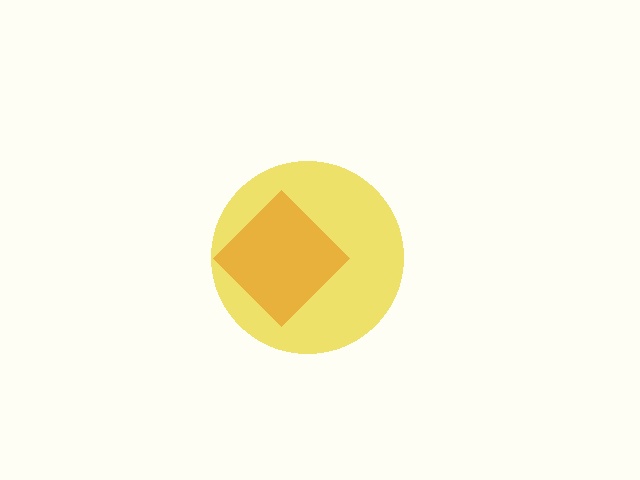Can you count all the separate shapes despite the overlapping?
Yes, there are 2 separate shapes.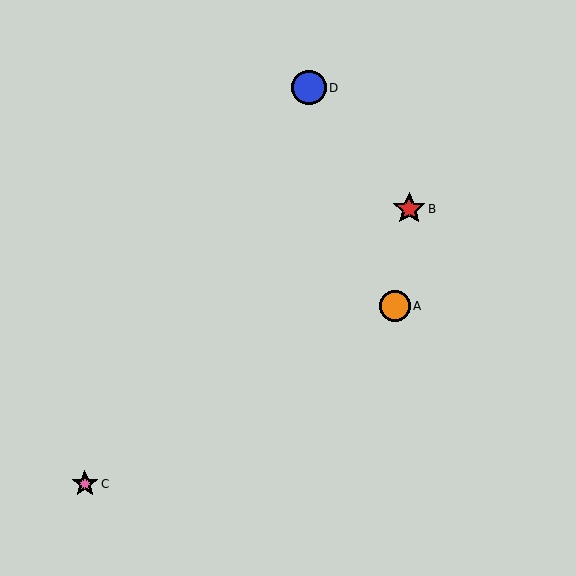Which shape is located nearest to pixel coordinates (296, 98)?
The blue circle (labeled D) at (309, 88) is nearest to that location.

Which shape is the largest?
The blue circle (labeled D) is the largest.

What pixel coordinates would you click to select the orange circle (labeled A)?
Click at (395, 306) to select the orange circle A.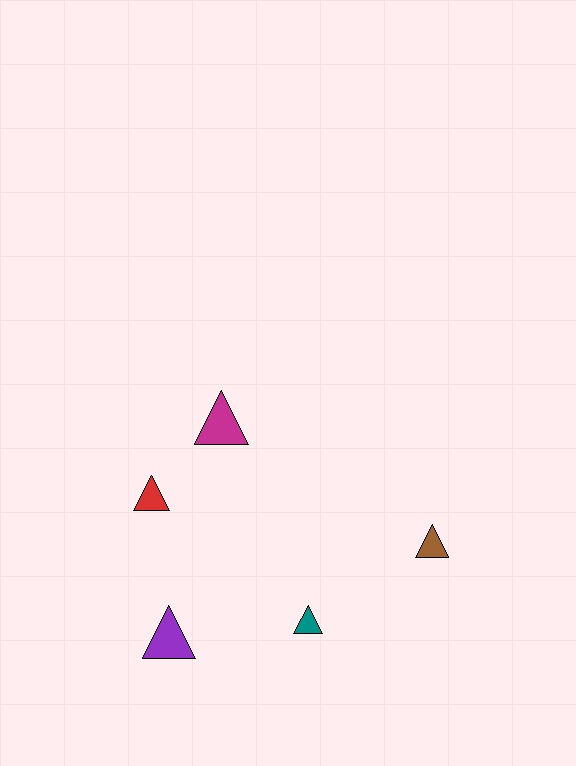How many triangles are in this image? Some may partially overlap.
There are 5 triangles.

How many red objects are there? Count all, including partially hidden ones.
There is 1 red object.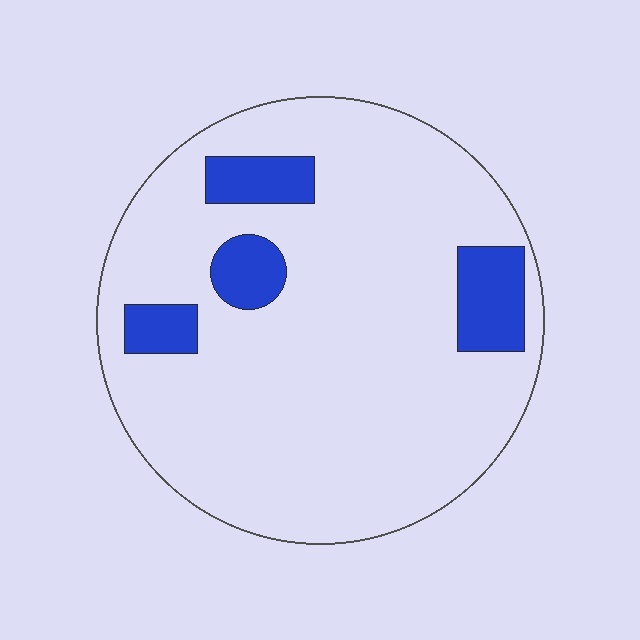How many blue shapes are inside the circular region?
4.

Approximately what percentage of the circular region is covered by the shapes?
Approximately 15%.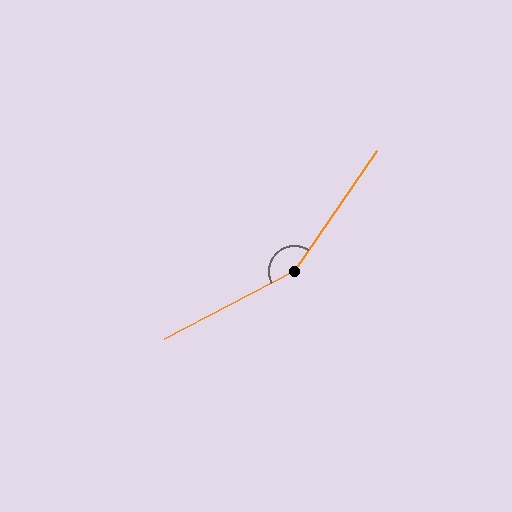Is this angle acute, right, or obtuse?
It is obtuse.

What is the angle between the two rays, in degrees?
Approximately 152 degrees.